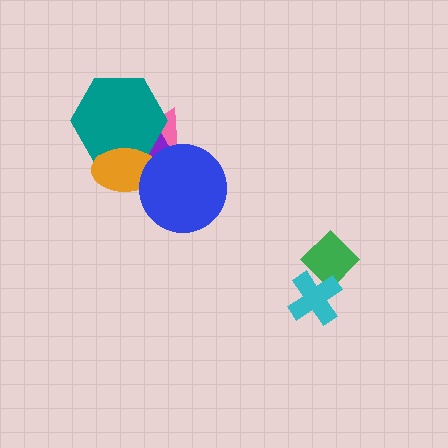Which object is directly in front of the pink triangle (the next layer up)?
The purple triangle is directly in front of the pink triangle.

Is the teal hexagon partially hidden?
Yes, it is partially covered by another shape.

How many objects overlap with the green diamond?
1 object overlaps with the green diamond.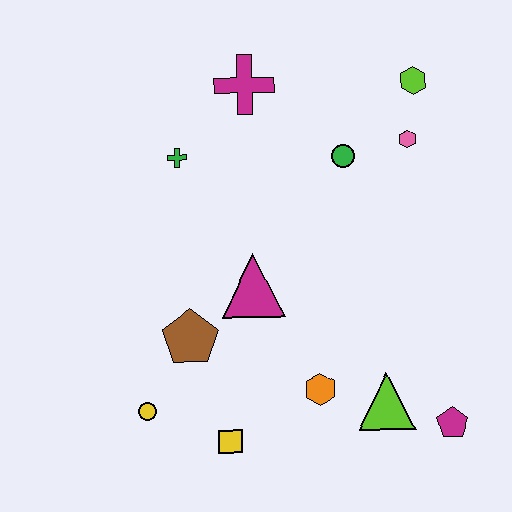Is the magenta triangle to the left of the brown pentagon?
No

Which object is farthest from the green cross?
The magenta pentagon is farthest from the green cross.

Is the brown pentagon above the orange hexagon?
Yes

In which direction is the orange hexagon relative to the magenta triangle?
The orange hexagon is below the magenta triangle.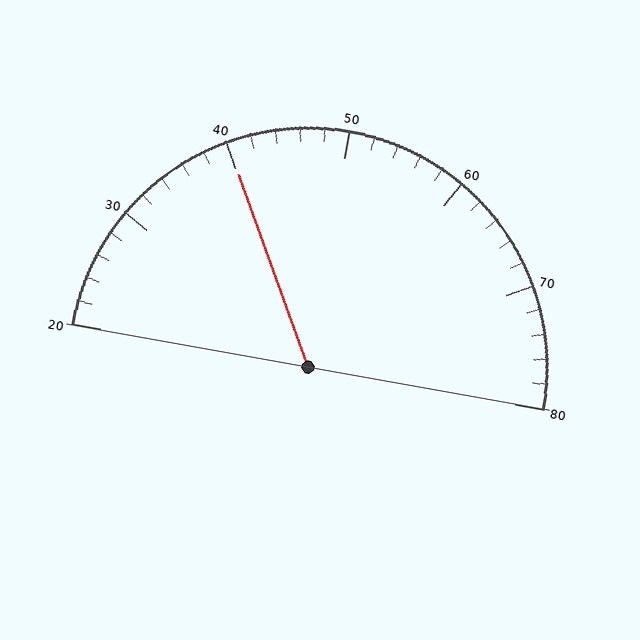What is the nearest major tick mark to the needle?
The nearest major tick mark is 40.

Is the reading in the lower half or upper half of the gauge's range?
The reading is in the lower half of the range (20 to 80).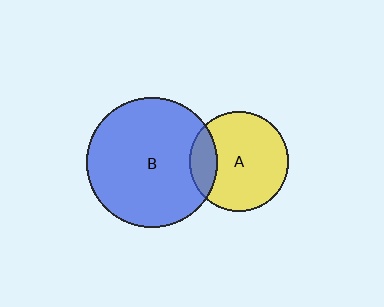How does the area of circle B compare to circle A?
Approximately 1.7 times.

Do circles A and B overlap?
Yes.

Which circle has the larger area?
Circle B (blue).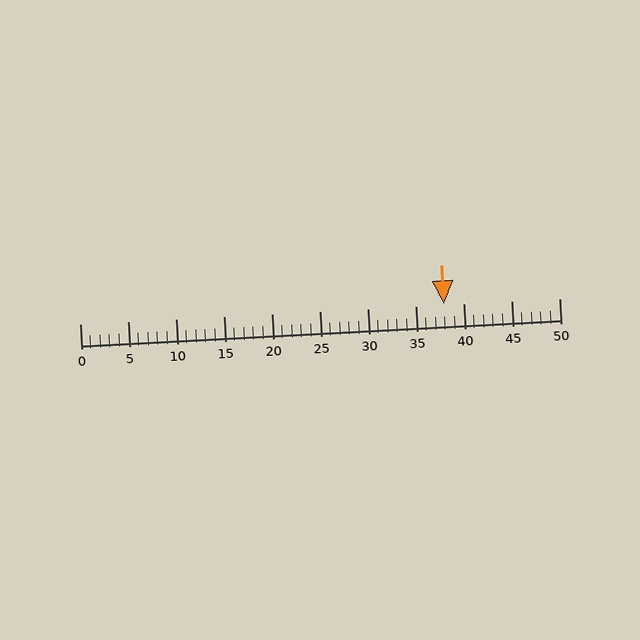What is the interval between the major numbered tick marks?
The major tick marks are spaced 5 units apart.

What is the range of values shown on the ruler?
The ruler shows values from 0 to 50.